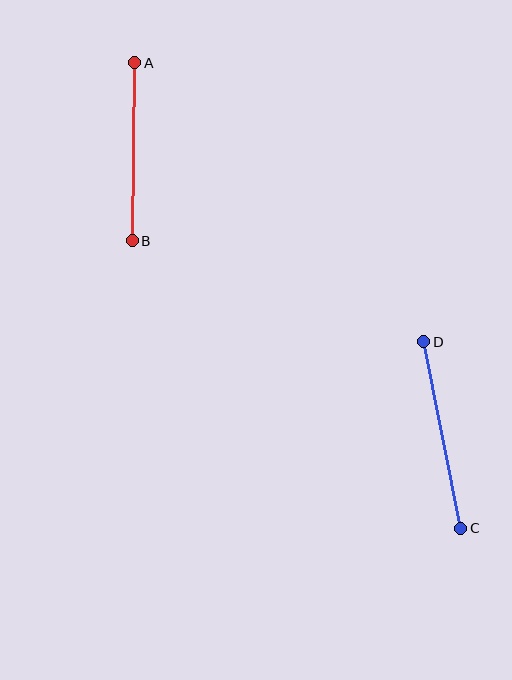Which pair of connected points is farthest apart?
Points C and D are farthest apart.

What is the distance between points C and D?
The distance is approximately 190 pixels.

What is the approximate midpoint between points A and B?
The midpoint is at approximately (133, 152) pixels.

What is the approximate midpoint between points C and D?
The midpoint is at approximately (442, 435) pixels.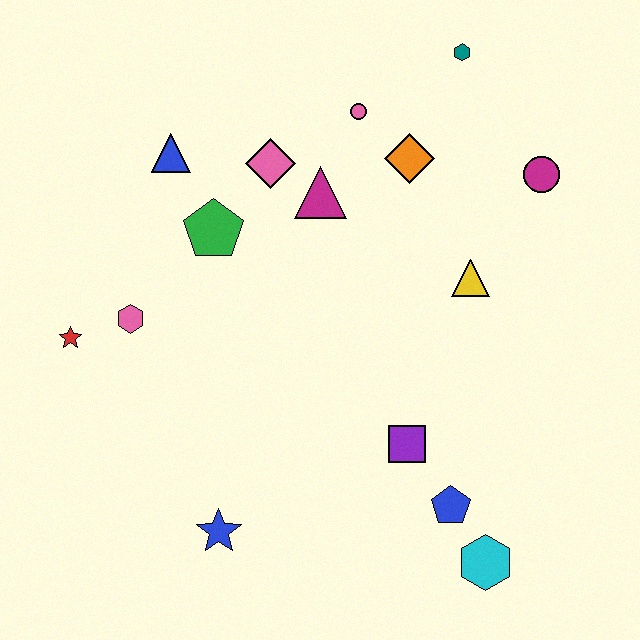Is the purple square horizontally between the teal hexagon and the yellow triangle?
No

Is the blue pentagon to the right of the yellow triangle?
No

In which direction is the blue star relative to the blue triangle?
The blue star is below the blue triangle.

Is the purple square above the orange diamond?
No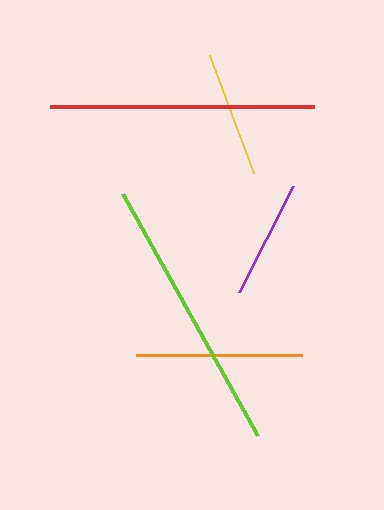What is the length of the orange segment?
The orange segment is approximately 165 pixels long.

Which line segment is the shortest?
The purple line is the shortest at approximately 119 pixels.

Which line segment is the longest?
The lime line is the longest at approximately 277 pixels.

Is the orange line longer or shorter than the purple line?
The orange line is longer than the purple line.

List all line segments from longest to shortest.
From longest to shortest: lime, red, orange, yellow, purple.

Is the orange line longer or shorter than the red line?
The red line is longer than the orange line.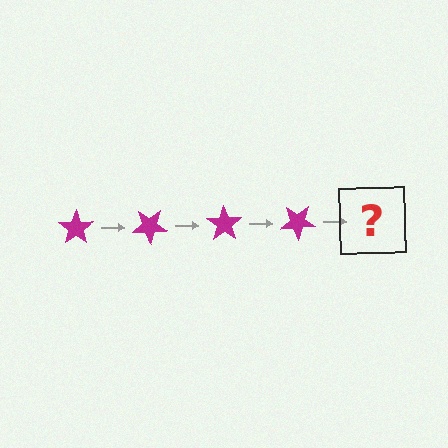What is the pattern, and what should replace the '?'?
The pattern is that the star rotates 35 degrees each step. The '?' should be a magenta star rotated 140 degrees.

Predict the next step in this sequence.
The next step is a magenta star rotated 140 degrees.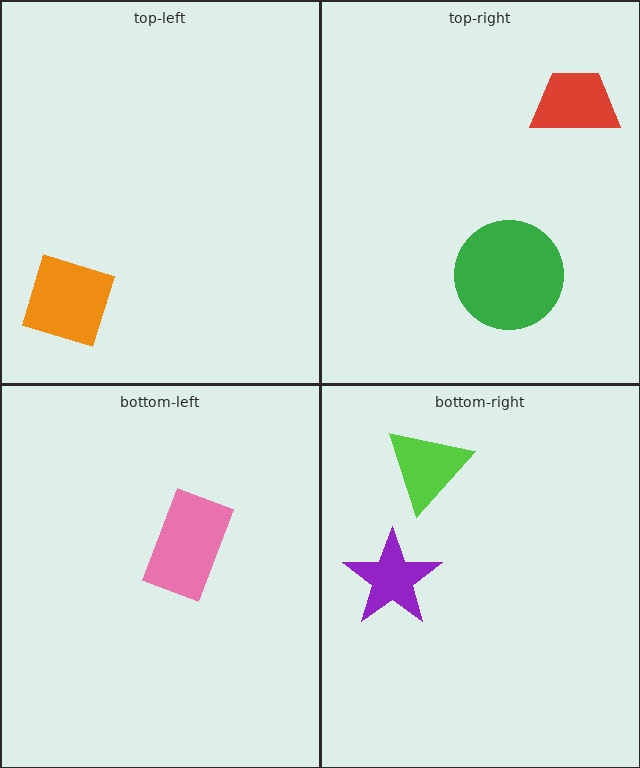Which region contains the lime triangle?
The bottom-right region.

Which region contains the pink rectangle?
The bottom-left region.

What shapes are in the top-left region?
The orange diamond.